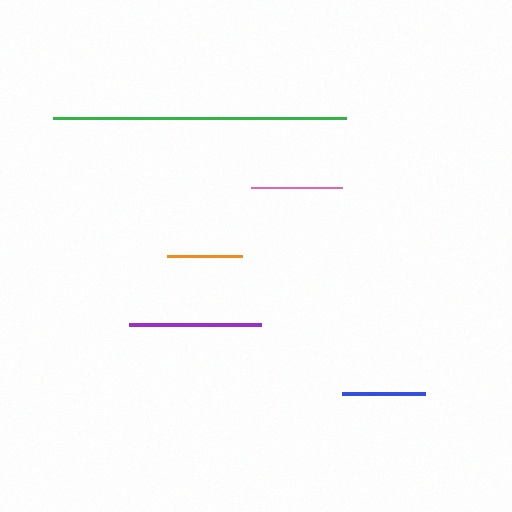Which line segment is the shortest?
The orange line is the shortest at approximately 75 pixels.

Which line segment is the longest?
The green line is the longest at approximately 292 pixels.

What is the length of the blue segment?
The blue segment is approximately 84 pixels long.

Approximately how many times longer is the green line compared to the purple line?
The green line is approximately 2.2 times the length of the purple line.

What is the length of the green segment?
The green segment is approximately 292 pixels long.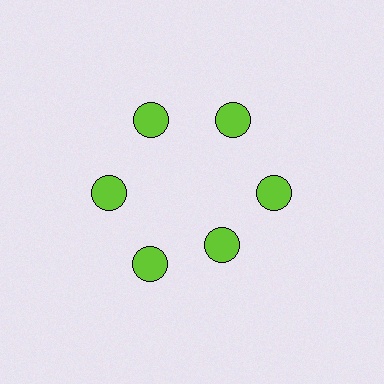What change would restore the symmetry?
The symmetry would be restored by moving it outward, back onto the ring so that all 6 circles sit at equal angles and equal distance from the center.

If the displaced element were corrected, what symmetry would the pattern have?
It would have 6-fold rotational symmetry — the pattern would map onto itself every 60 degrees.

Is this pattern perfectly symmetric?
No. The 6 lime circles are arranged in a ring, but one element near the 5 o'clock position is pulled inward toward the center, breaking the 6-fold rotational symmetry.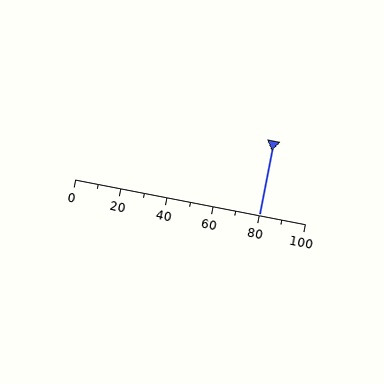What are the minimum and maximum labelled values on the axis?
The axis runs from 0 to 100.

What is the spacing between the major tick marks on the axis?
The major ticks are spaced 20 apart.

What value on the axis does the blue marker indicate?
The marker indicates approximately 80.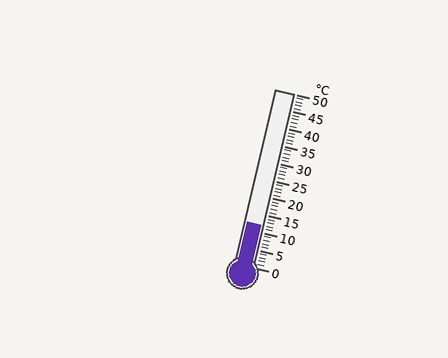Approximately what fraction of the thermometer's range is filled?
The thermometer is filled to approximately 25% of its range.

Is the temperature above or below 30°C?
The temperature is below 30°C.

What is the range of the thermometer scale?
The thermometer scale ranges from 0°C to 50°C.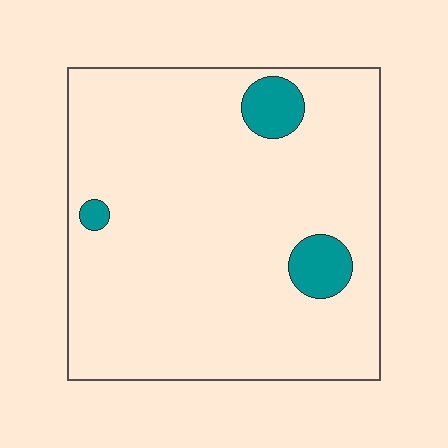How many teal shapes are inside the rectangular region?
3.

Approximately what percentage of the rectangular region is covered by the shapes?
Approximately 5%.